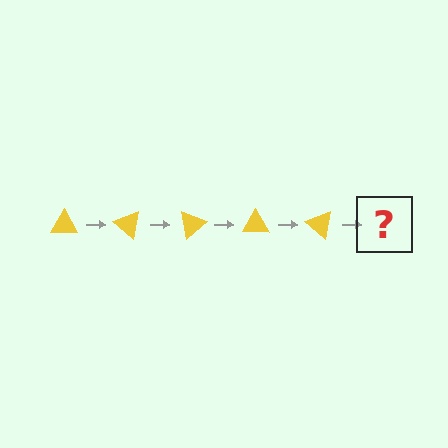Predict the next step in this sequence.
The next step is a yellow triangle rotated 200 degrees.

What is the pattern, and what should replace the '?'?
The pattern is that the triangle rotates 40 degrees each step. The '?' should be a yellow triangle rotated 200 degrees.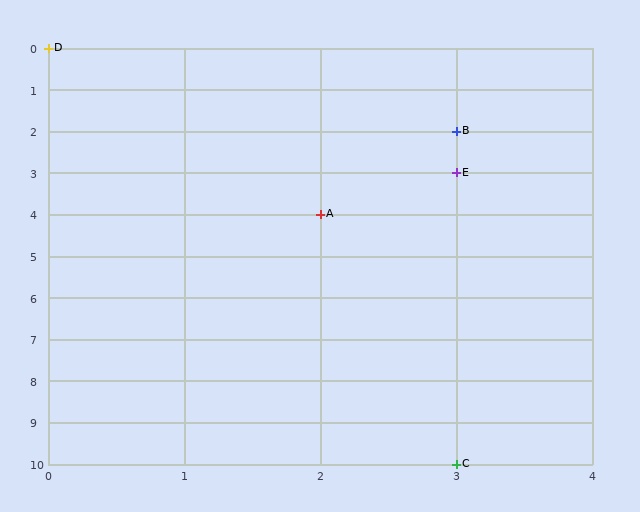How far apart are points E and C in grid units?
Points E and C are 7 rows apart.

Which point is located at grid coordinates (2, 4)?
Point A is at (2, 4).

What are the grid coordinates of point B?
Point B is at grid coordinates (3, 2).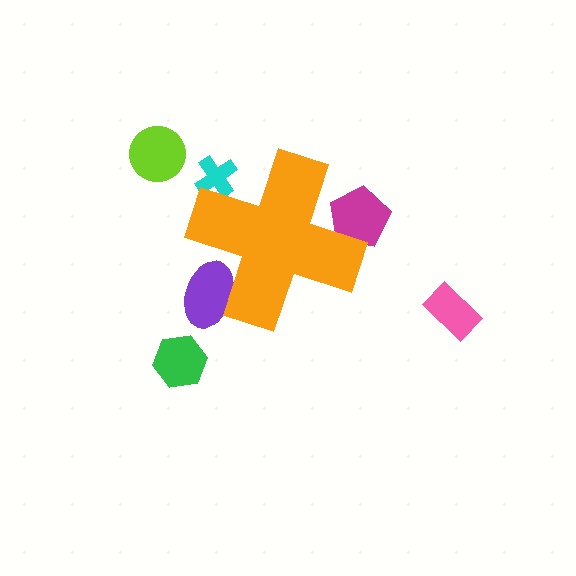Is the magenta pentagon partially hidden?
Yes, the magenta pentagon is partially hidden behind the orange cross.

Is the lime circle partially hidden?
No, the lime circle is fully visible.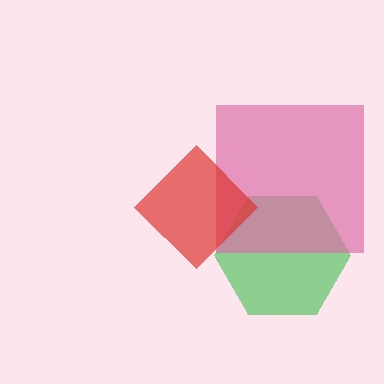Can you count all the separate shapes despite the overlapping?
Yes, there are 3 separate shapes.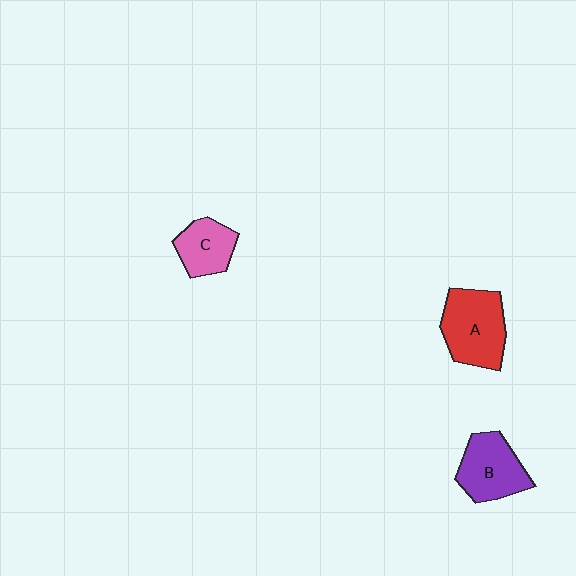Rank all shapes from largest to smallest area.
From largest to smallest: A (red), B (purple), C (pink).